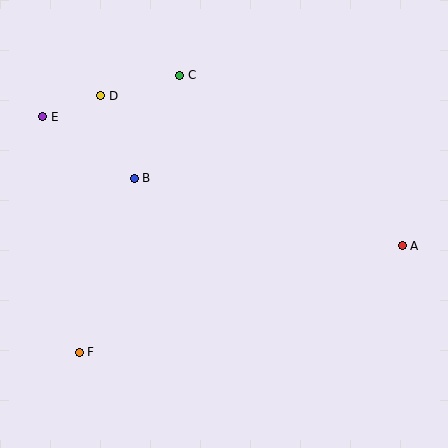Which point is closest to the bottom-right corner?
Point A is closest to the bottom-right corner.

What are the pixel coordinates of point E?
Point E is at (43, 117).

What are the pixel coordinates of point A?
Point A is at (402, 246).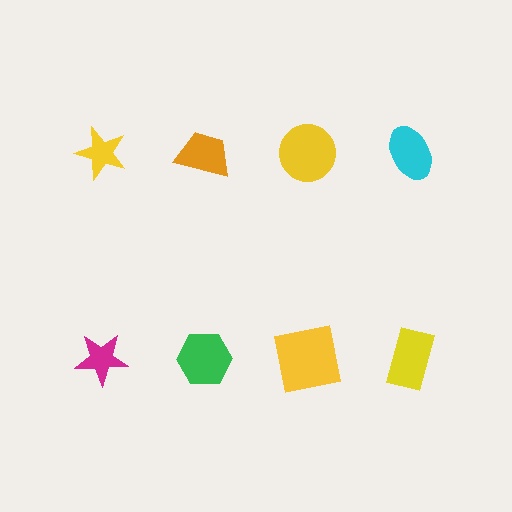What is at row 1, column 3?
A yellow circle.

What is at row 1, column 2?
An orange trapezoid.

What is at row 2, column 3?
A yellow square.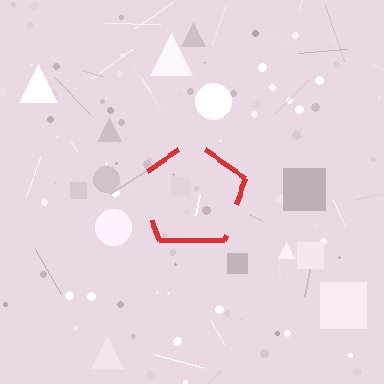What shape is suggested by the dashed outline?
The dashed outline suggests a pentagon.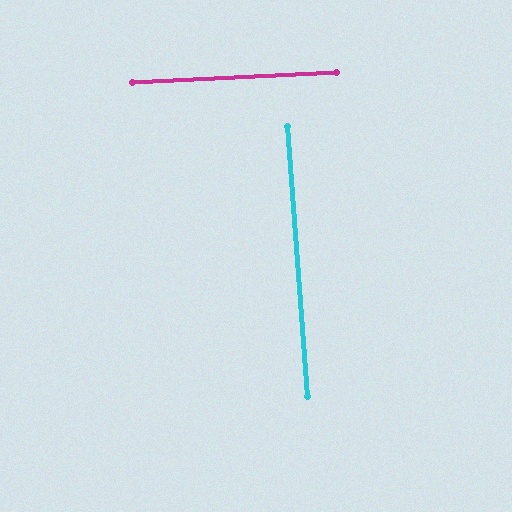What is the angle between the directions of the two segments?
Approximately 89 degrees.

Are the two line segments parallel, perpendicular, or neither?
Perpendicular — they meet at approximately 89°.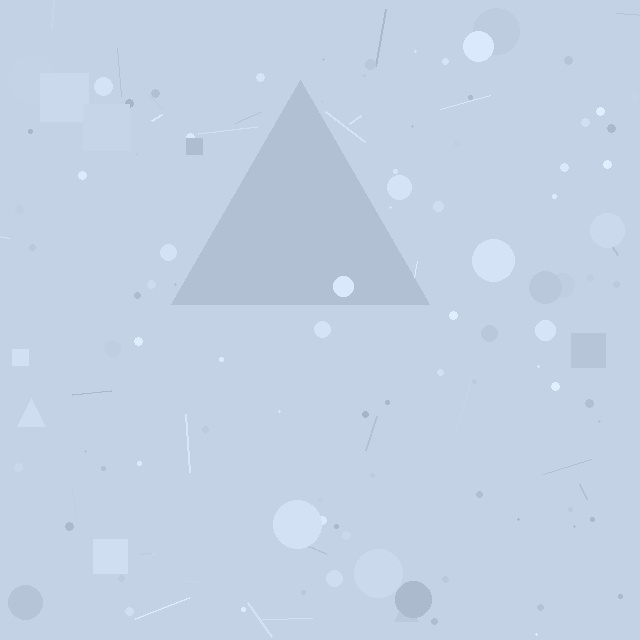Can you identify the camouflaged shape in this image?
The camouflaged shape is a triangle.